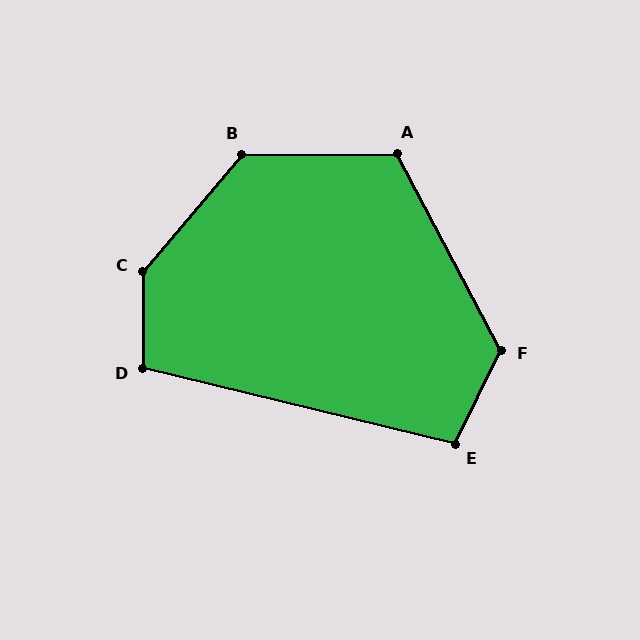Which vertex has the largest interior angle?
C, at approximately 140 degrees.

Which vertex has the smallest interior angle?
E, at approximately 102 degrees.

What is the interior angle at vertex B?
Approximately 130 degrees (obtuse).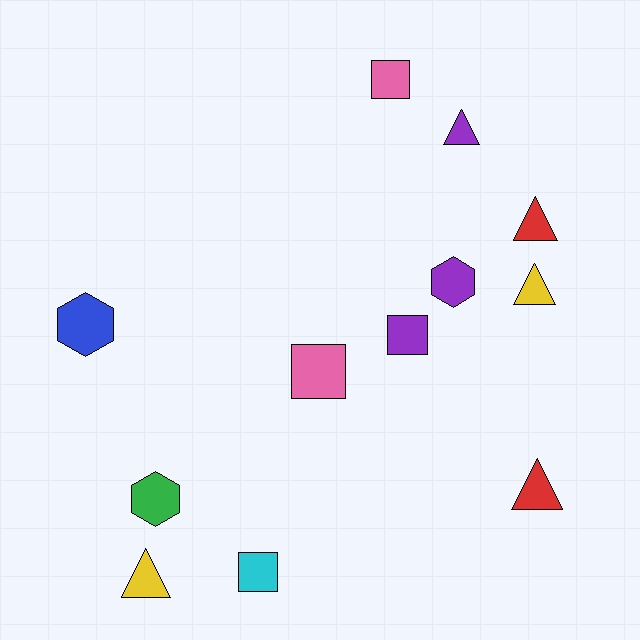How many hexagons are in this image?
There are 3 hexagons.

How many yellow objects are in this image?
There are 2 yellow objects.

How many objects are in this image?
There are 12 objects.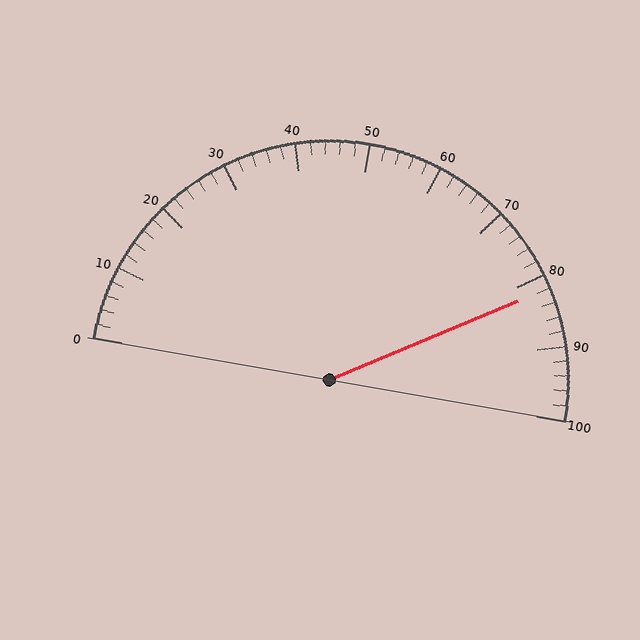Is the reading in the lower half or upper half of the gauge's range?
The reading is in the upper half of the range (0 to 100).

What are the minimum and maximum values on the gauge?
The gauge ranges from 0 to 100.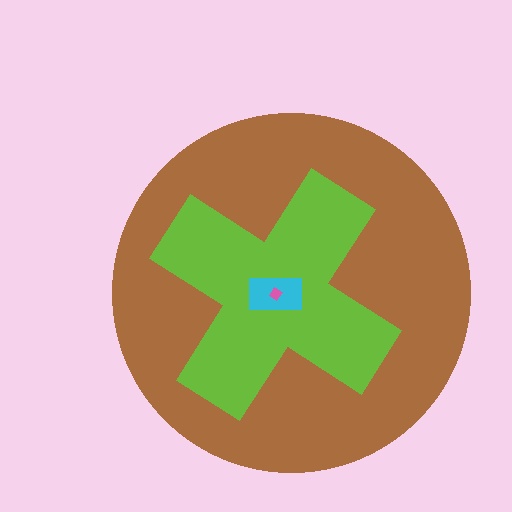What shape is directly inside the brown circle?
The lime cross.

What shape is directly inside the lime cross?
The cyan rectangle.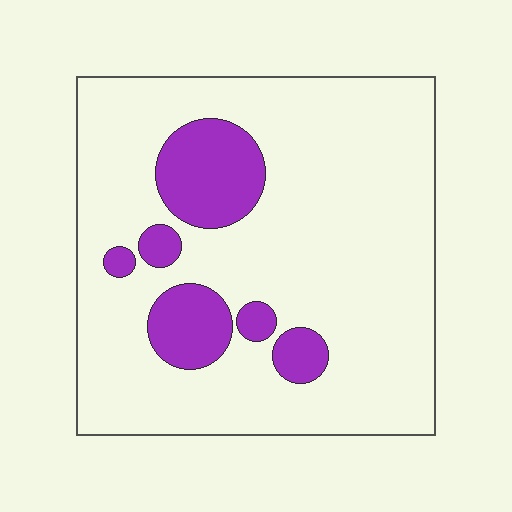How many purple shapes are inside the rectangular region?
6.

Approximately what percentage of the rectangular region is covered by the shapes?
Approximately 15%.